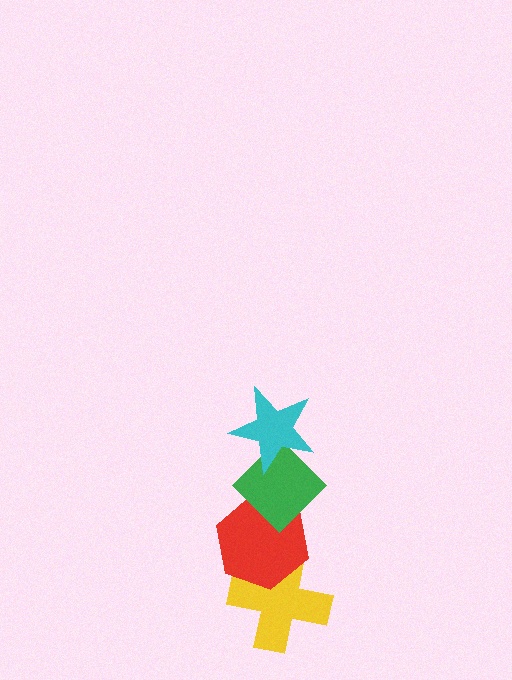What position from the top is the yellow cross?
The yellow cross is 4th from the top.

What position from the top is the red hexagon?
The red hexagon is 3rd from the top.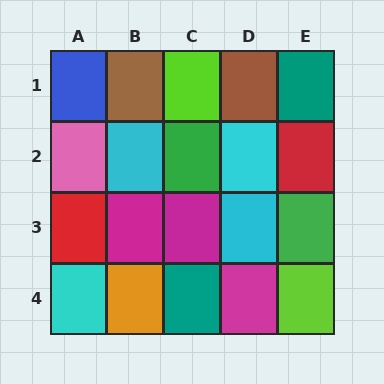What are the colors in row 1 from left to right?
Blue, brown, lime, brown, teal.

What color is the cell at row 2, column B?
Cyan.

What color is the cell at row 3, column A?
Red.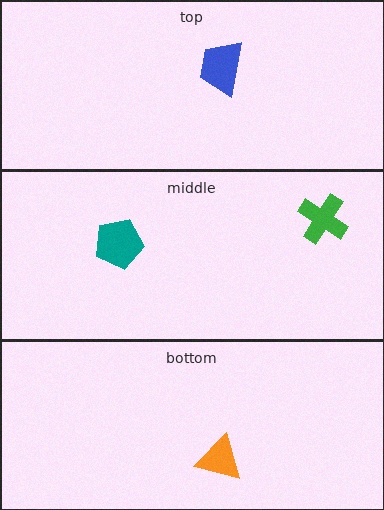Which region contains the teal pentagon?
The middle region.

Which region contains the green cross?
The middle region.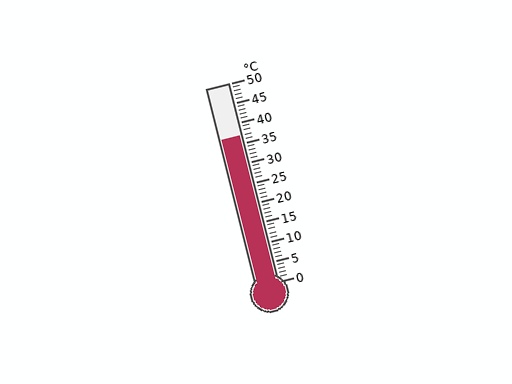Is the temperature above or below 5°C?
The temperature is above 5°C.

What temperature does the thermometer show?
The thermometer shows approximately 37°C.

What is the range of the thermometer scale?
The thermometer scale ranges from 0°C to 50°C.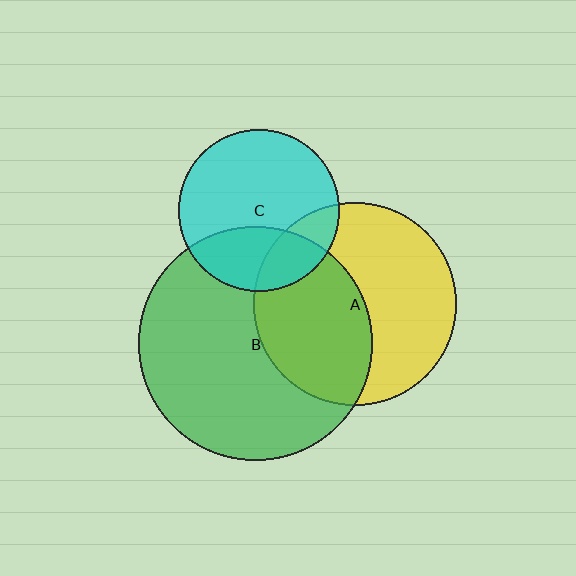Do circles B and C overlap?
Yes.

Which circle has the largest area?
Circle B (green).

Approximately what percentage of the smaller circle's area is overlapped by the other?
Approximately 30%.